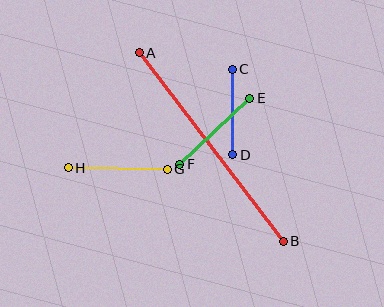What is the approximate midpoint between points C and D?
The midpoint is at approximately (232, 112) pixels.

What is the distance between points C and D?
The distance is approximately 85 pixels.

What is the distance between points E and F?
The distance is approximately 96 pixels.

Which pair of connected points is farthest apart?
Points A and B are farthest apart.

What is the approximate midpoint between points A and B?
The midpoint is at approximately (211, 147) pixels.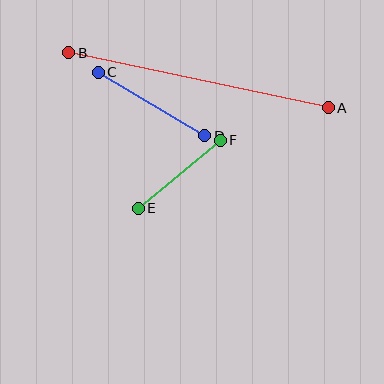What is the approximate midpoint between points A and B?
The midpoint is at approximately (198, 80) pixels.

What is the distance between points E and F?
The distance is approximately 107 pixels.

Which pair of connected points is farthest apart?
Points A and B are farthest apart.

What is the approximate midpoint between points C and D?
The midpoint is at approximately (152, 104) pixels.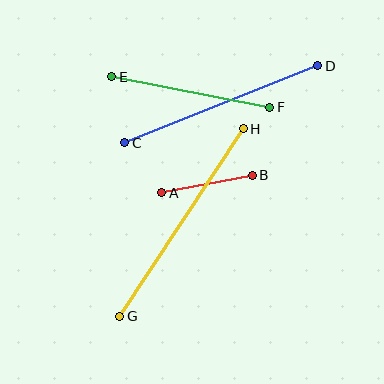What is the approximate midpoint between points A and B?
The midpoint is at approximately (207, 184) pixels.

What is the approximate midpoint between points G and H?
The midpoint is at approximately (181, 223) pixels.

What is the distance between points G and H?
The distance is approximately 225 pixels.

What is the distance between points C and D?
The distance is approximately 208 pixels.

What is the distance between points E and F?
The distance is approximately 161 pixels.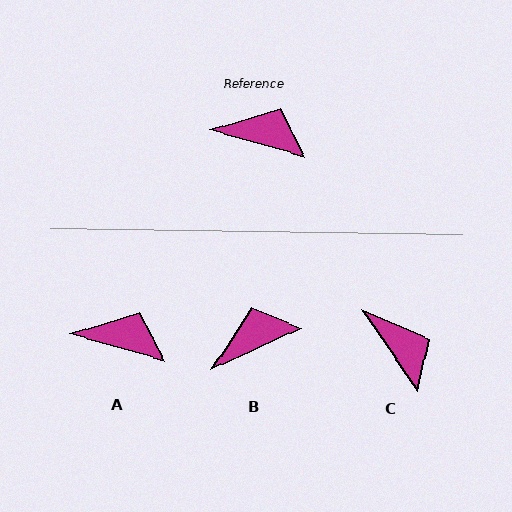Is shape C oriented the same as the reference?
No, it is off by about 40 degrees.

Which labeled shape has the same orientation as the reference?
A.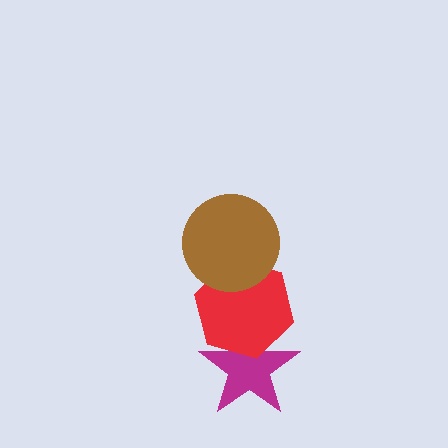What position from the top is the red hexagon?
The red hexagon is 2nd from the top.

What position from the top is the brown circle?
The brown circle is 1st from the top.